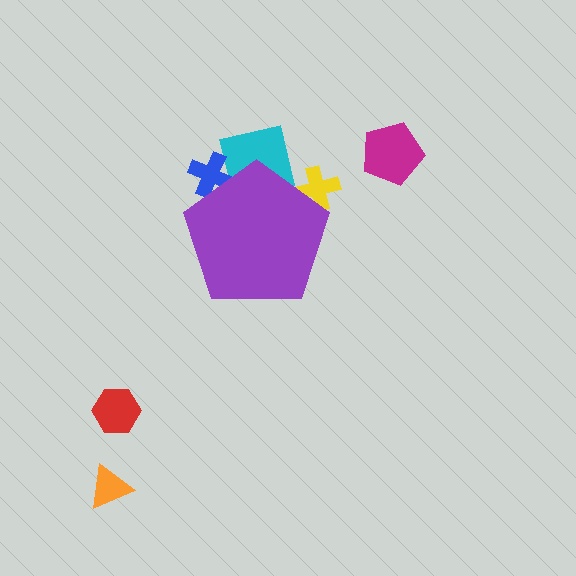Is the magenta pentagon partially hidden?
No, the magenta pentagon is fully visible.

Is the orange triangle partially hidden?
No, the orange triangle is fully visible.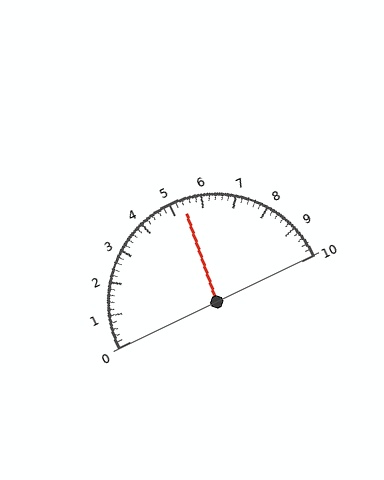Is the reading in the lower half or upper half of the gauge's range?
The reading is in the upper half of the range (0 to 10).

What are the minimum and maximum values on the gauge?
The gauge ranges from 0 to 10.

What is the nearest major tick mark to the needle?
The nearest major tick mark is 5.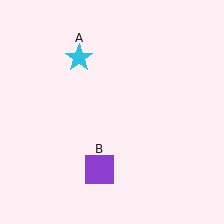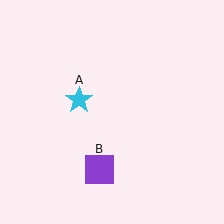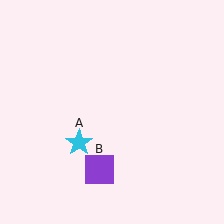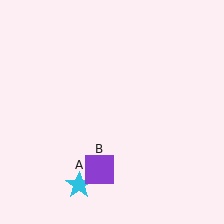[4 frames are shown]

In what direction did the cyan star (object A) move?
The cyan star (object A) moved down.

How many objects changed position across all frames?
1 object changed position: cyan star (object A).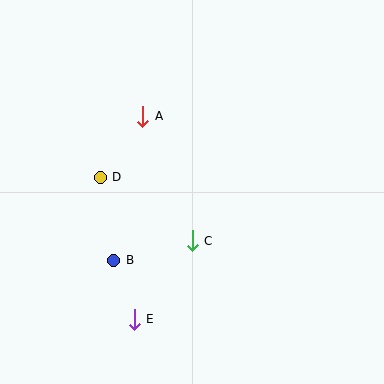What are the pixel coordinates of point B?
Point B is at (114, 260).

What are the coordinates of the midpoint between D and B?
The midpoint between D and B is at (107, 219).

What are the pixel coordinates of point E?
Point E is at (134, 319).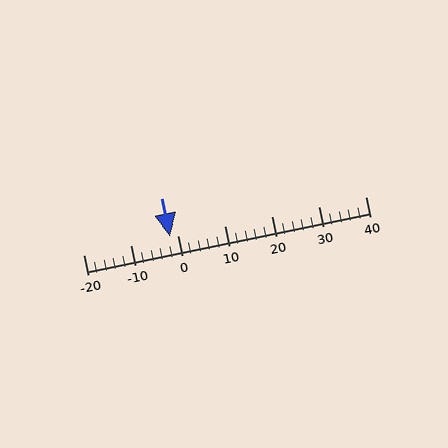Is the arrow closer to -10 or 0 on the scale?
The arrow is closer to 0.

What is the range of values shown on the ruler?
The ruler shows values from -20 to 40.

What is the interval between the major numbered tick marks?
The major tick marks are spaced 10 units apart.